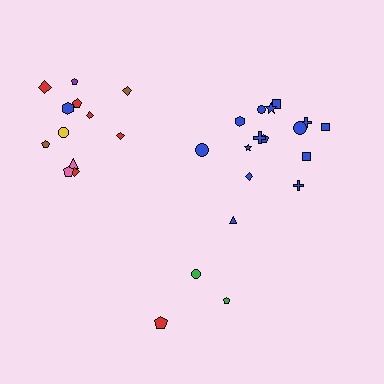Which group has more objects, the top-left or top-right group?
The top-right group.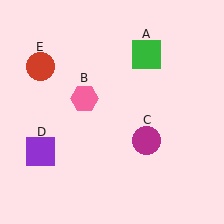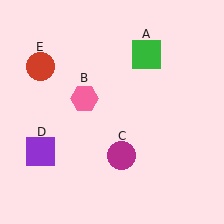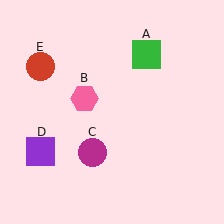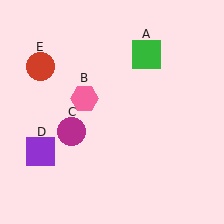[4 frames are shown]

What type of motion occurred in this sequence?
The magenta circle (object C) rotated clockwise around the center of the scene.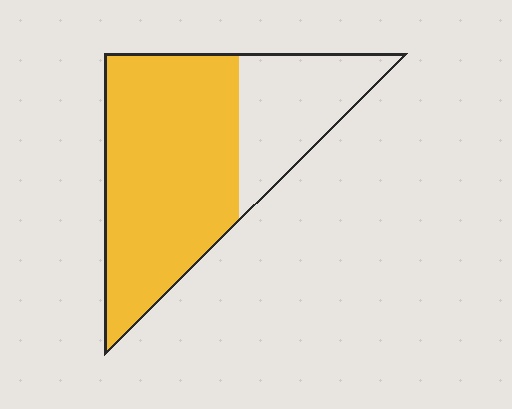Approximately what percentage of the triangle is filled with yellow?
Approximately 70%.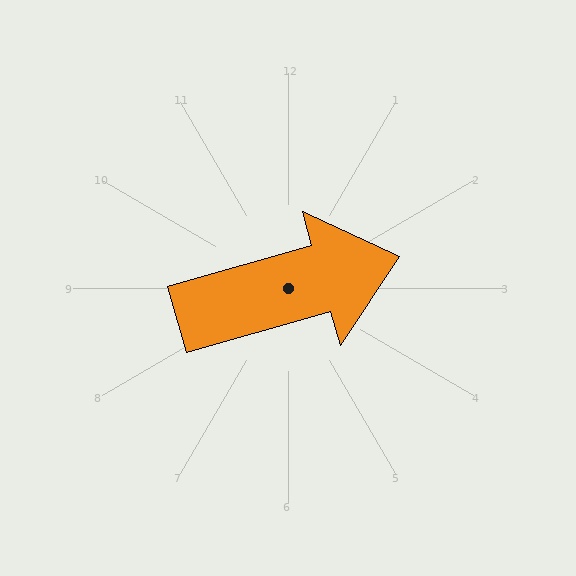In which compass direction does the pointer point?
East.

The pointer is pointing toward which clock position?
Roughly 2 o'clock.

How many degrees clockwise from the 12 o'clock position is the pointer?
Approximately 74 degrees.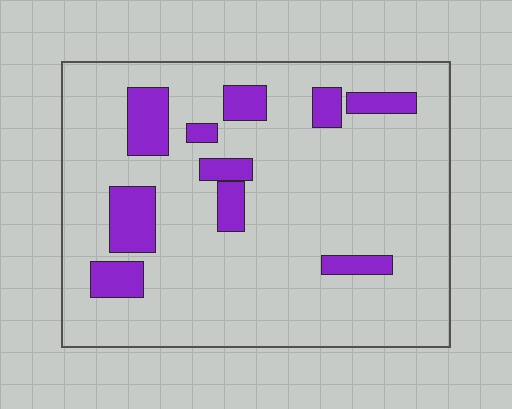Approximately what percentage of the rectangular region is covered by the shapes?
Approximately 15%.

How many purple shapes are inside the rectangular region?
10.